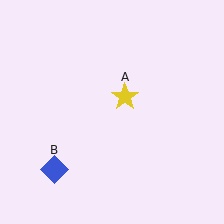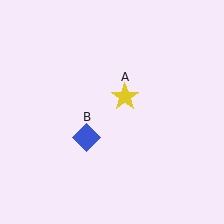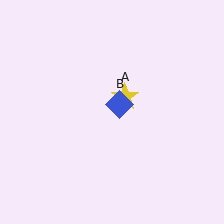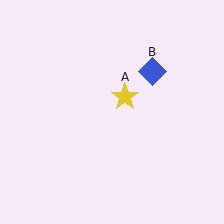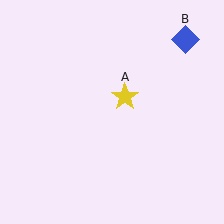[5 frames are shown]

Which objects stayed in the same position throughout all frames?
Yellow star (object A) remained stationary.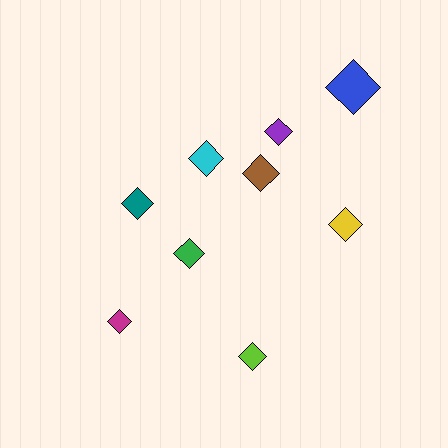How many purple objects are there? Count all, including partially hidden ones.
There is 1 purple object.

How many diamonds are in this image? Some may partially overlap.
There are 9 diamonds.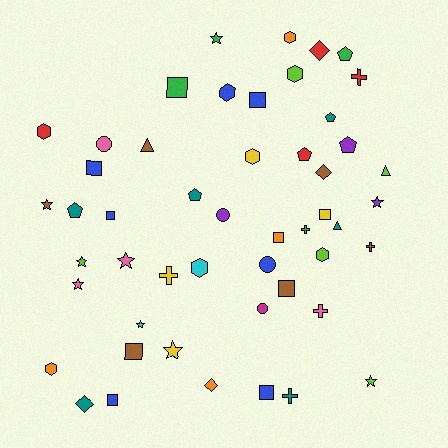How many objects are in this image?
There are 50 objects.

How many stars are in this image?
There are 9 stars.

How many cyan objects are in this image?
There are 2 cyan objects.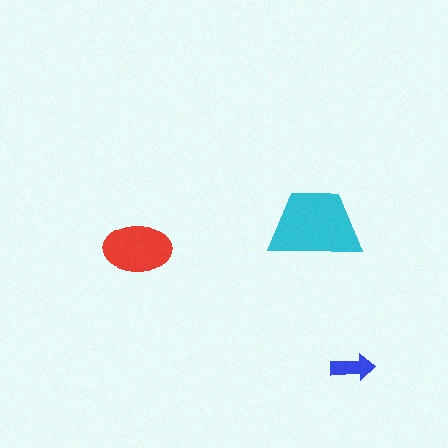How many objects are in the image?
There are 3 objects in the image.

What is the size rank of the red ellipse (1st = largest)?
2nd.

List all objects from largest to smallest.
The cyan trapezoid, the red ellipse, the blue arrow.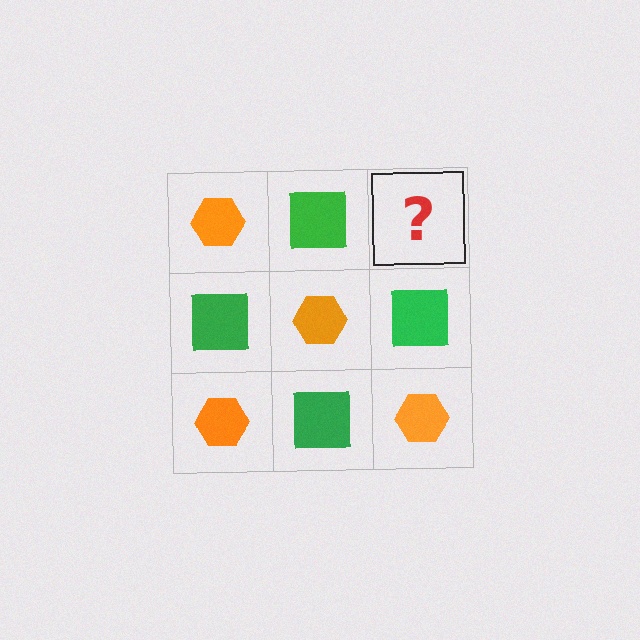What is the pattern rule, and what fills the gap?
The rule is that it alternates orange hexagon and green square in a checkerboard pattern. The gap should be filled with an orange hexagon.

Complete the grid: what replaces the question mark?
The question mark should be replaced with an orange hexagon.